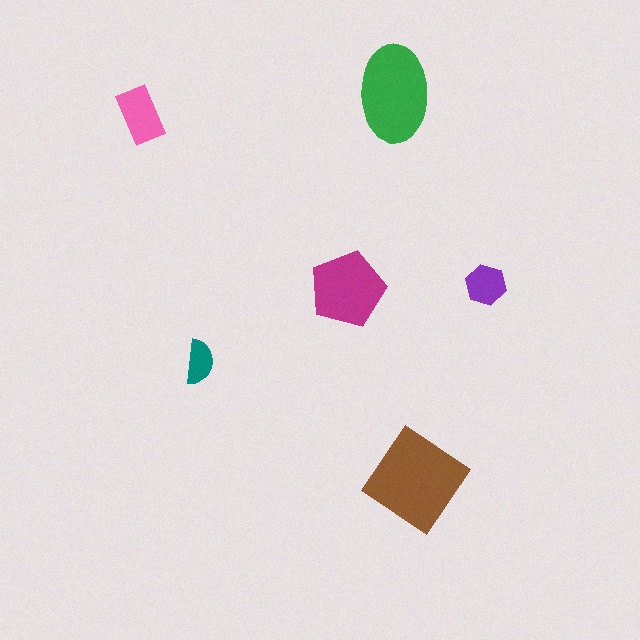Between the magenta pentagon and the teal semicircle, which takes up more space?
The magenta pentagon.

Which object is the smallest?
The teal semicircle.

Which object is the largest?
The brown diamond.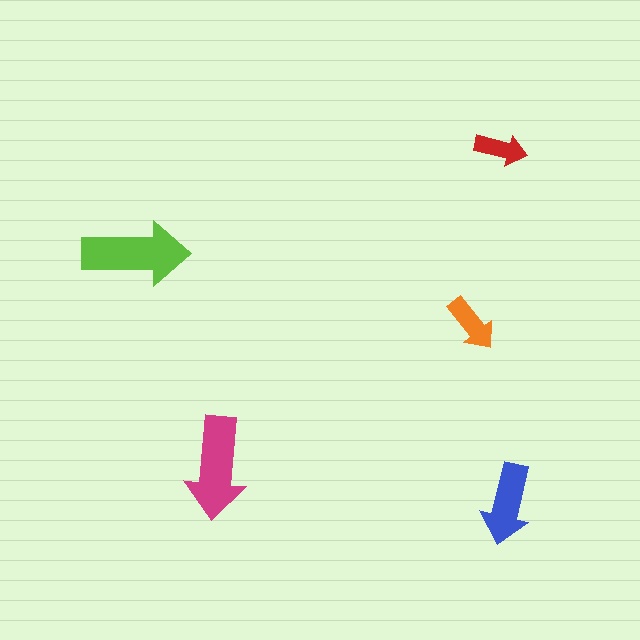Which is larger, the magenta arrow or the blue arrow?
The magenta one.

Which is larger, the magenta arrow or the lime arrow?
The lime one.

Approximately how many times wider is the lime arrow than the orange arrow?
About 2 times wider.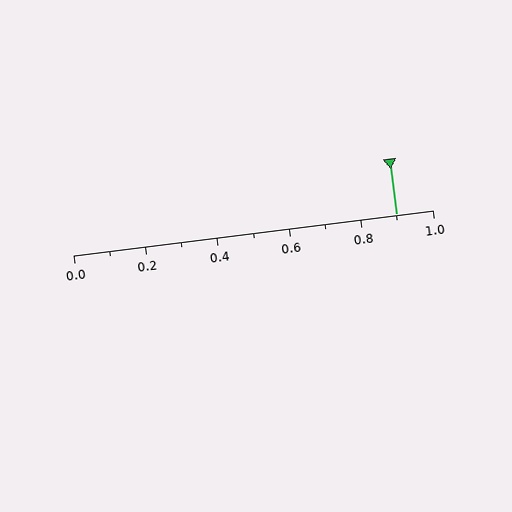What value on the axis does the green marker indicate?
The marker indicates approximately 0.9.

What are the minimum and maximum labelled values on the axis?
The axis runs from 0.0 to 1.0.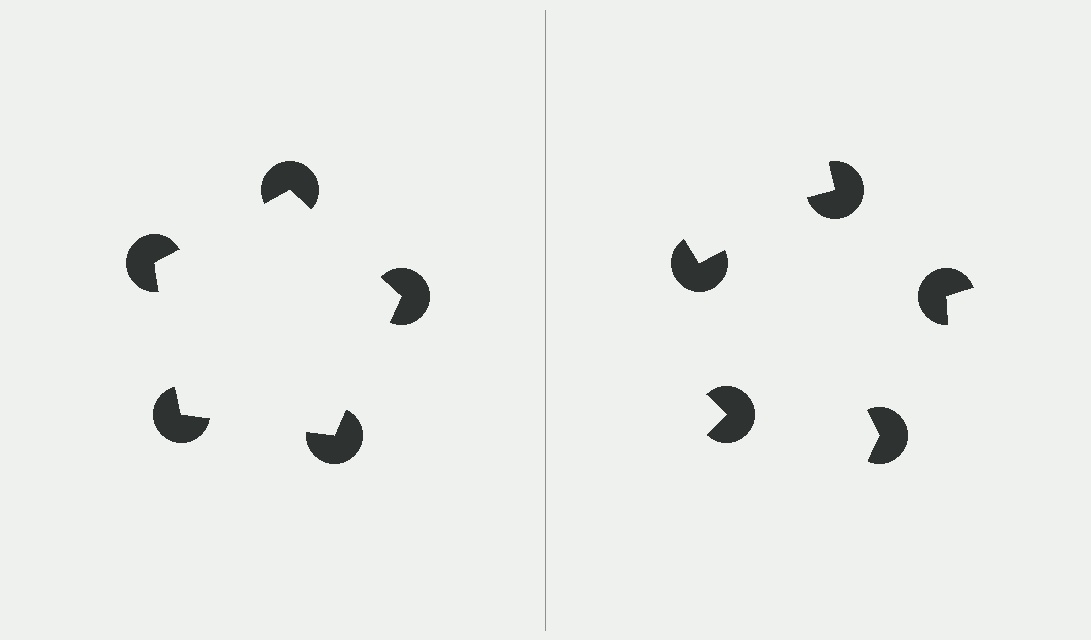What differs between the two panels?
The pac-man discs are positioned identically on both sides; only the wedge orientations differ. On the left they align to a pentagon; on the right they are misaligned.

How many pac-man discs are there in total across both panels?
10 — 5 on each side.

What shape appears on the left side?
An illusory pentagon.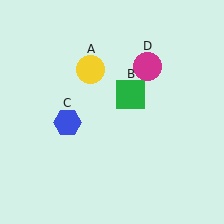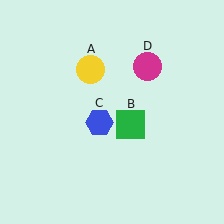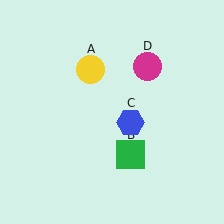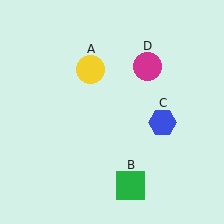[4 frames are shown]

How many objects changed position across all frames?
2 objects changed position: green square (object B), blue hexagon (object C).